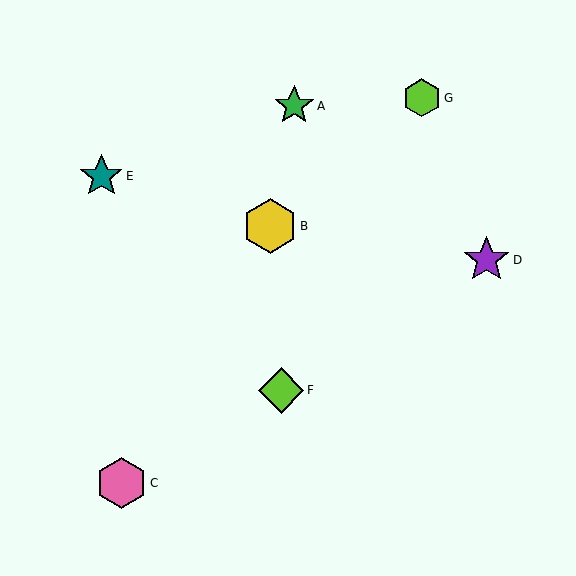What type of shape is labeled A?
Shape A is a green star.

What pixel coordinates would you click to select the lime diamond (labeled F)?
Click at (281, 390) to select the lime diamond F.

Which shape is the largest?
The yellow hexagon (labeled B) is the largest.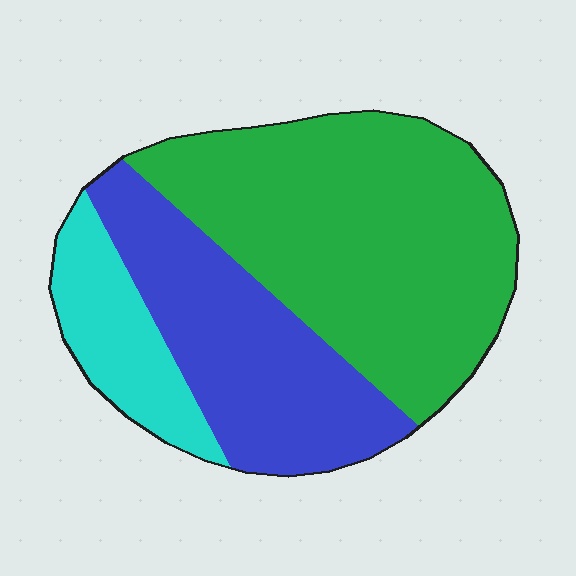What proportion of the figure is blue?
Blue covers around 30% of the figure.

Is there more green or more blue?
Green.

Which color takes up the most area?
Green, at roughly 55%.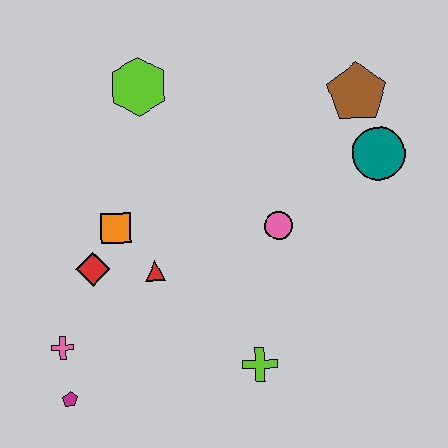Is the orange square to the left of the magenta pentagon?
No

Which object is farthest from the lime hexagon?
The magenta pentagon is farthest from the lime hexagon.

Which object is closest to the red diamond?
The orange square is closest to the red diamond.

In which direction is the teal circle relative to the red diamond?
The teal circle is to the right of the red diamond.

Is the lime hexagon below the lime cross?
No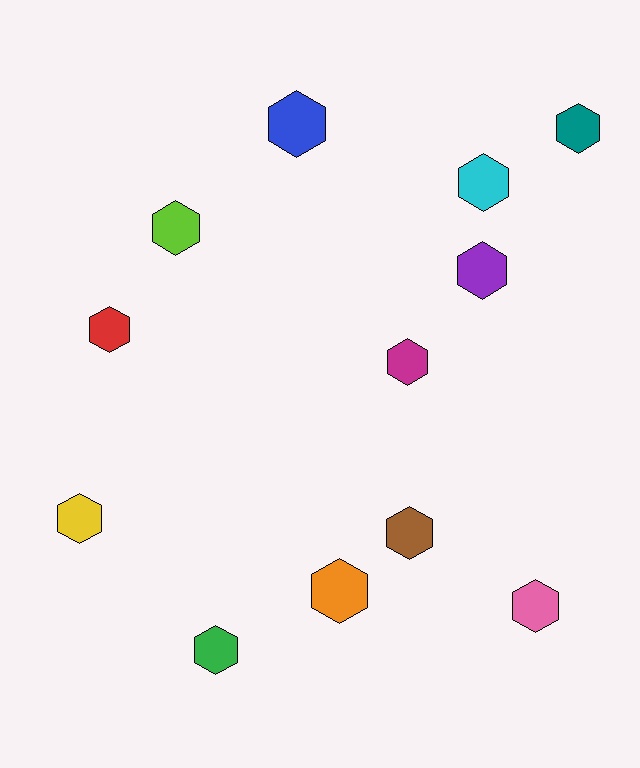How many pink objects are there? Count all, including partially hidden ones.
There is 1 pink object.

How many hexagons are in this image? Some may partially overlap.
There are 12 hexagons.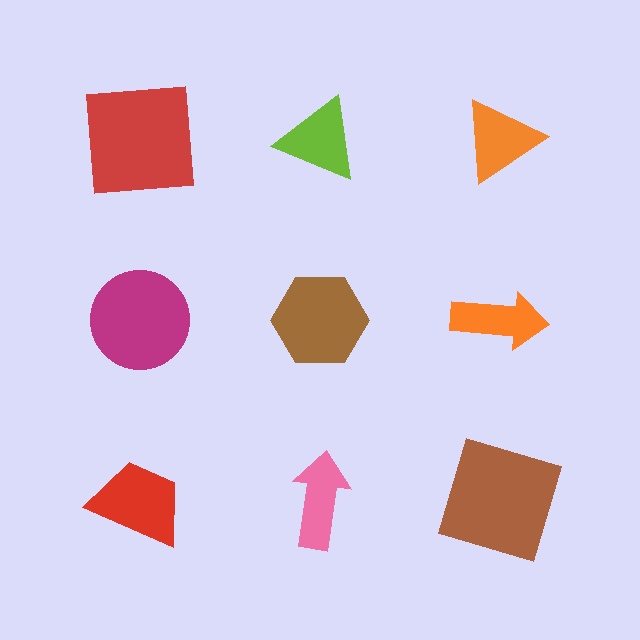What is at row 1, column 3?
An orange triangle.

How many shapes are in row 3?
3 shapes.